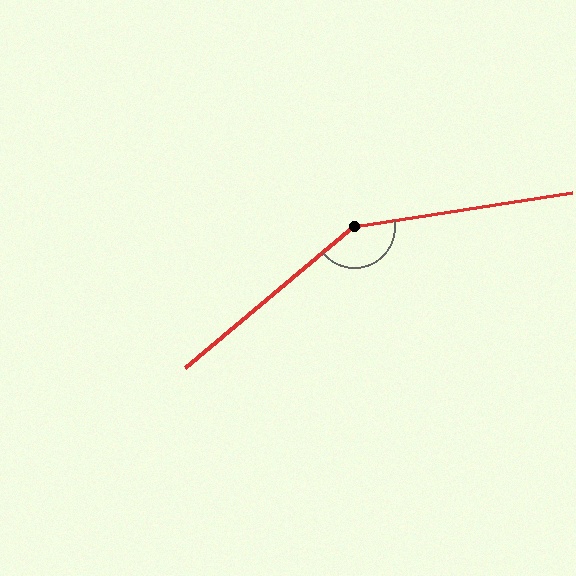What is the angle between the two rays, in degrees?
Approximately 149 degrees.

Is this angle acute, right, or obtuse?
It is obtuse.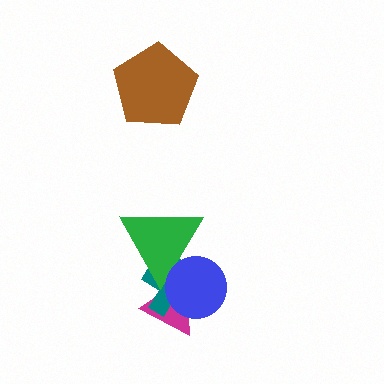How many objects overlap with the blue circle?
3 objects overlap with the blue circle.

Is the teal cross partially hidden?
Yes, it is partially covered by another shape.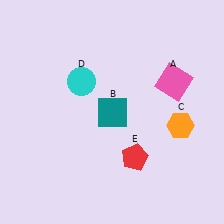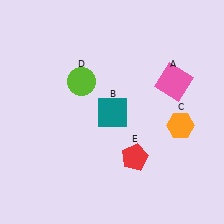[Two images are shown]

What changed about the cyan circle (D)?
In Image 1, D is cyan. In Image 2, it changed to lime.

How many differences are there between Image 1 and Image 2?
There is 1 difference between the two images.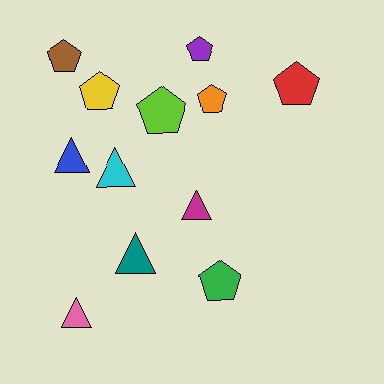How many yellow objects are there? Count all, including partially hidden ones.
There is 1 yellow object.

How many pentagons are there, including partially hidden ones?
There are 7 pentagons.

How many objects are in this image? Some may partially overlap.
There are 12 objects.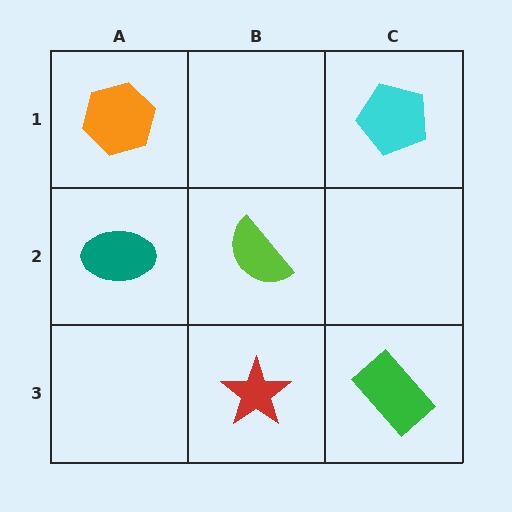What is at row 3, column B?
A red star.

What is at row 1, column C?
A cyan pentagon.